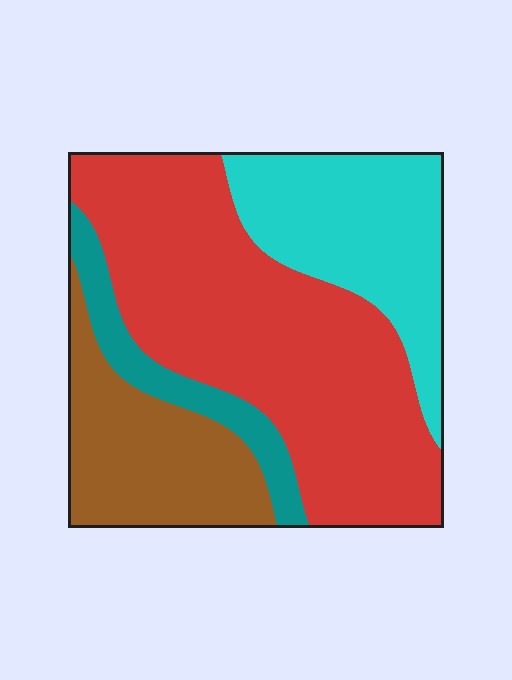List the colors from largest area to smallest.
From largest to smallest: red, cyan, brown, teal.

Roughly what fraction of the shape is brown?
Brown covers around 20% of the shape.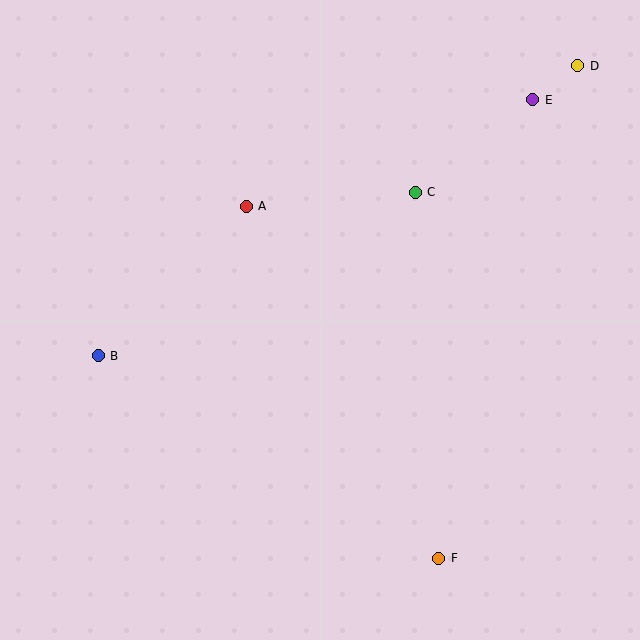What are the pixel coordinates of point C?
Point C is at (415, 192).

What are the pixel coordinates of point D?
Point D is at (578, 66).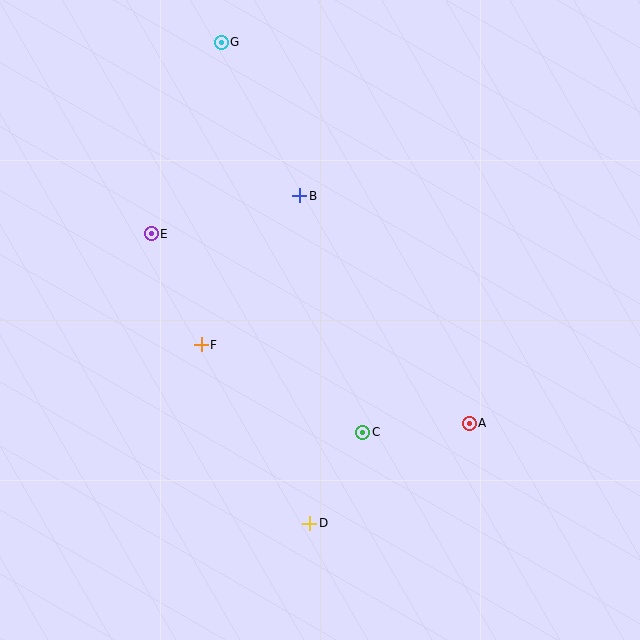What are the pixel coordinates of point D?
Point D is at (310, 523).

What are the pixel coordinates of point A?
Point A is at (469, 423).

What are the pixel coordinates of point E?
Point E is at (151, 234).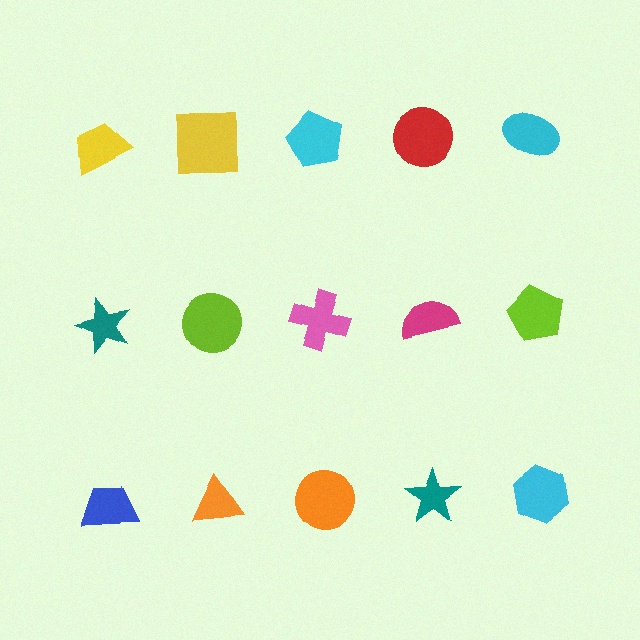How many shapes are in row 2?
5 shapes.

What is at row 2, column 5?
A lime pentagon.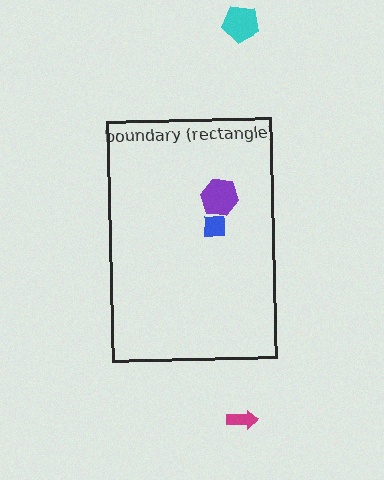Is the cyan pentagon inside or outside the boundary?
Outside.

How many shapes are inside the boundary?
2 inside, 2 outside.